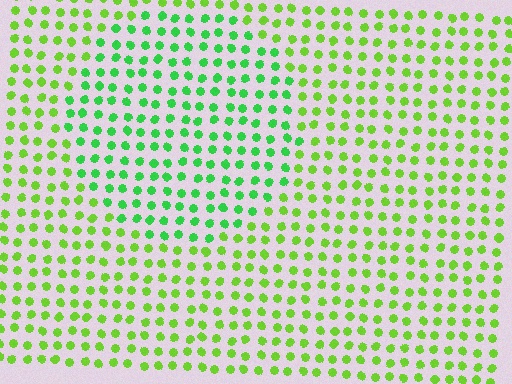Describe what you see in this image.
The image is filled with small lime elements in a uniform arrangement. A circle-shaped region is visible where the elements are tinted to a slightly different hue, forming a subtle color boundary.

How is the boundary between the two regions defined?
The boundary is defined purely by a slight shift in hue (about 32 degrees). Spacing, size, and orientation are identical on both sides.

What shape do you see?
I see a circle.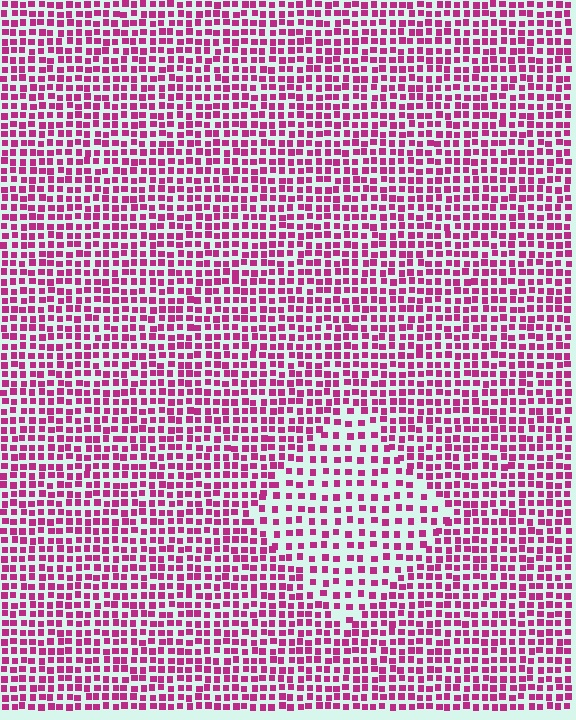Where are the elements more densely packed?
The elements are more densely packed outside the diamond boundary.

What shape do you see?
I see a diamond.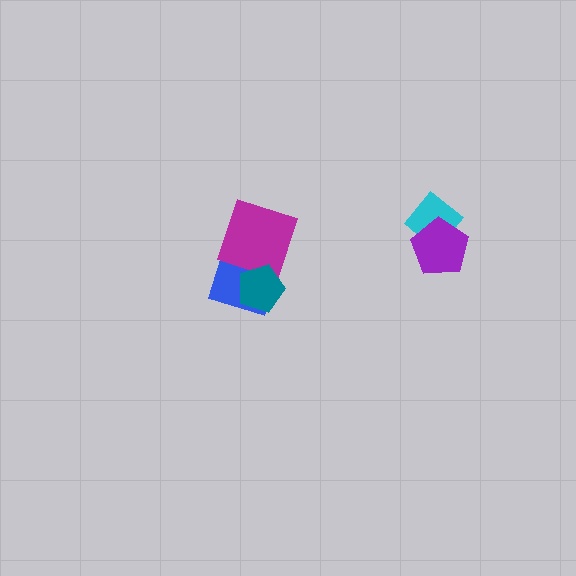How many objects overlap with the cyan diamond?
1 object overlaps with the cyan diamond.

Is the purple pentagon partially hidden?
No, no other shape covers it.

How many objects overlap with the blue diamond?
2 objects overlap with the blue diamond.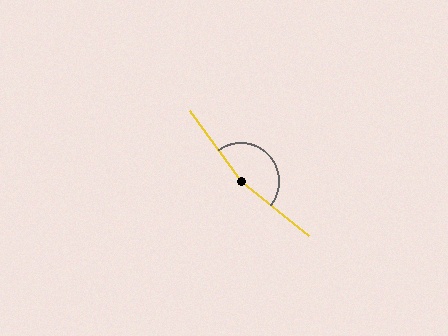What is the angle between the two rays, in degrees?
Approximately 164 degrees.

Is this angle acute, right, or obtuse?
It is obtuse.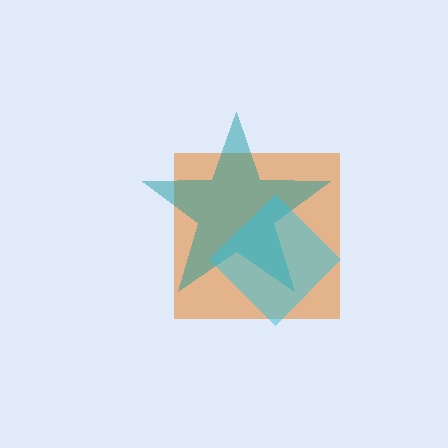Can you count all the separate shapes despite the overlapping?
Yes, there are 3 separate shapes.